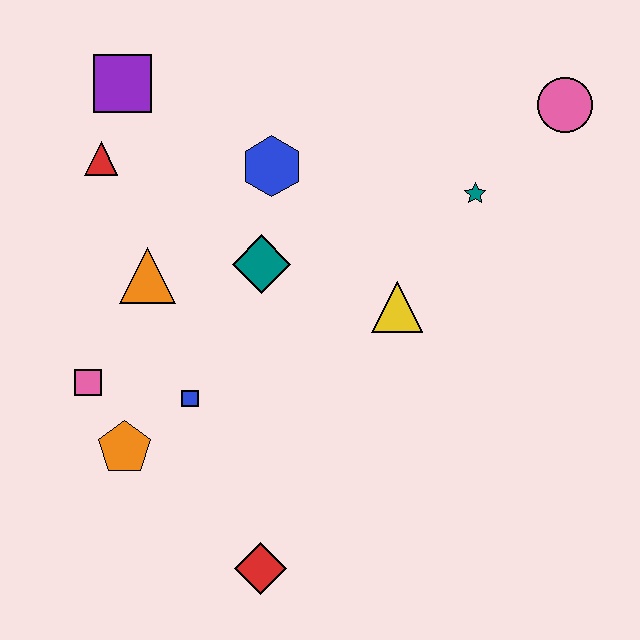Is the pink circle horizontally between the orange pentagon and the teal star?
No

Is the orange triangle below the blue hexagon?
Yes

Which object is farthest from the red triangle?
The pink circle is farthest from the red triangle.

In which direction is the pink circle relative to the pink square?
The pink circle is to the right of the pink square.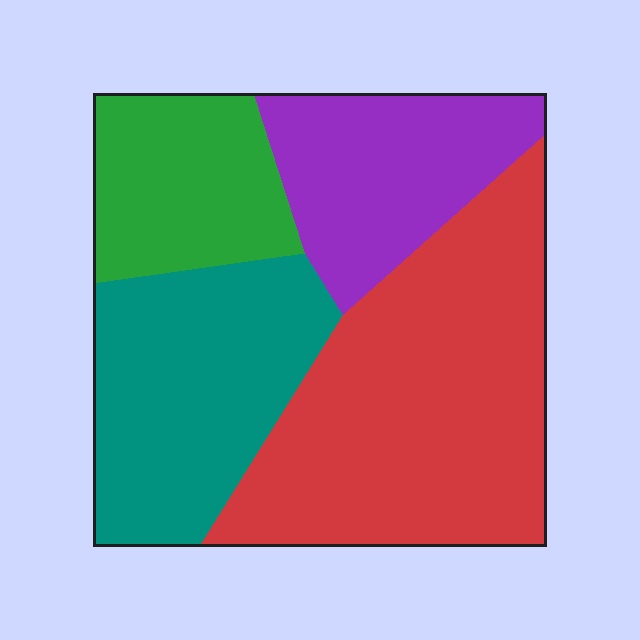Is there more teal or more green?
Teal.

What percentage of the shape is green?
Green takes up about one sixth (1/6) of the shape.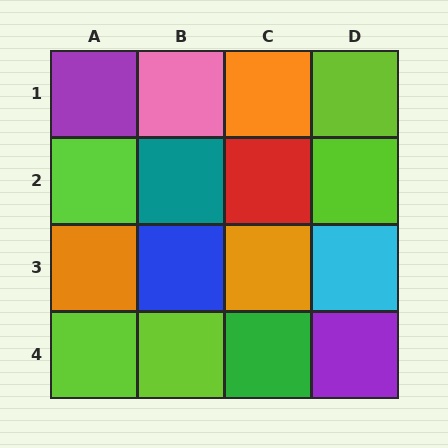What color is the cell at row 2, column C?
Red.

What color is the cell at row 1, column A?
Purple.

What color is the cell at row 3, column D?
Cyan.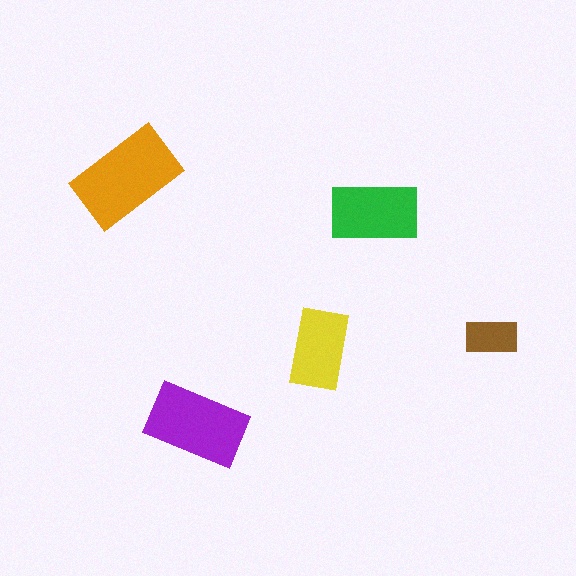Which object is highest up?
The orange rectangle is topmost.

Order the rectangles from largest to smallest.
the orange one, the purple one, the green one, the yellow one, the brown one.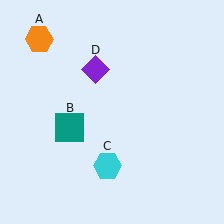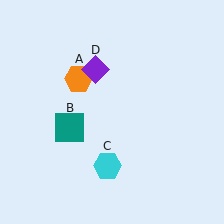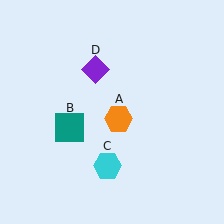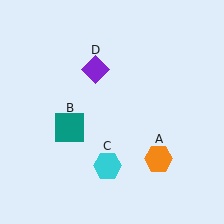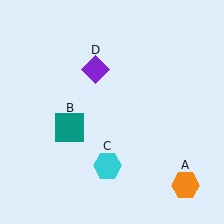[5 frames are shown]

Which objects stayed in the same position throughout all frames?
Teal square (object B) and cyan hexagon (object C) and purple diamond (object D) remained stationary.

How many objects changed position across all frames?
1 object changed position: orange hexagon (object A).